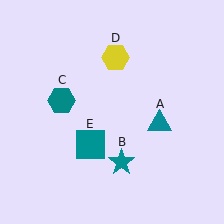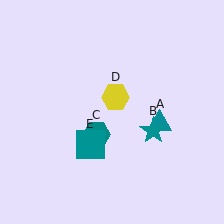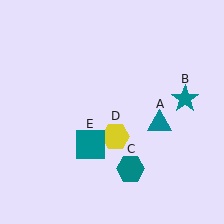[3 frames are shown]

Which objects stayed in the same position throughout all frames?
Teal triangle (object A) and teal square (object E) remained stationary.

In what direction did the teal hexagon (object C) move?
The teal hexagon (object C) moved down and to the right.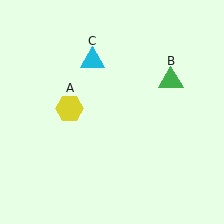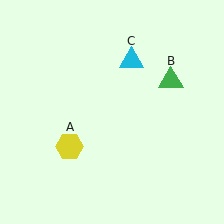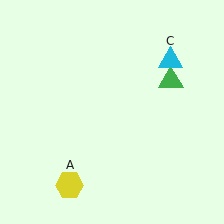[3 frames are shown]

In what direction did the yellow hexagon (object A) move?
The yellow hexagon (object A) moved down.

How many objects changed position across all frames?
2 objects changed position: yellow hexagon (object A), cyan triangle (object C).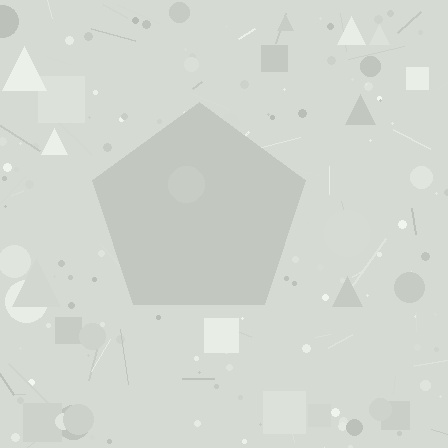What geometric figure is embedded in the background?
A pentagon is embedded in the background.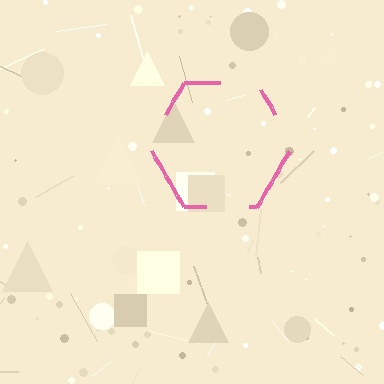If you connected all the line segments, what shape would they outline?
They would outline a hexagon.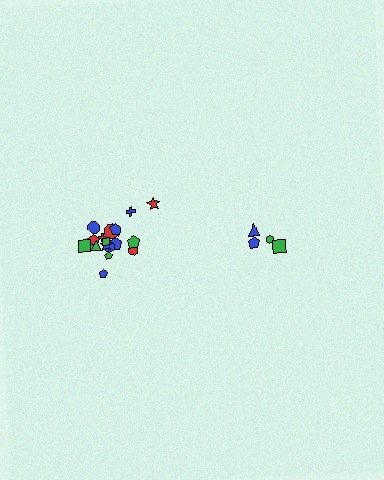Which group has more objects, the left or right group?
The left group.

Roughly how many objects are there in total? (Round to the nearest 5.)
Roughly 25 objects in total.